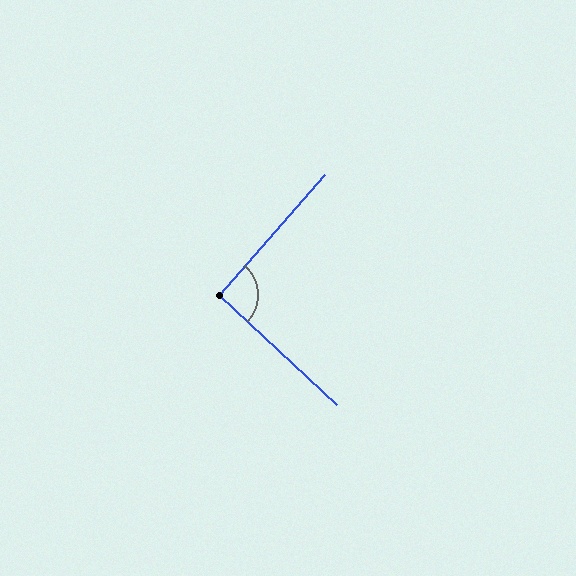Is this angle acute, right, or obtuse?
It is approximately a right angle.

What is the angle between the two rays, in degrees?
Approximately 91 degrees.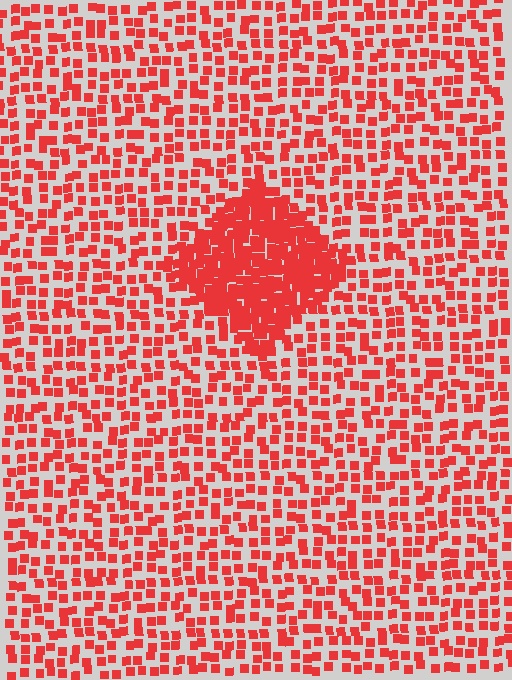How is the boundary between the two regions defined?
The boundary is defined by a change in element density (approximately 2.6x ratio). All elements are the same color, size, and shape.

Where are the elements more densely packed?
The elements are more densely packed inside the diamond boundary.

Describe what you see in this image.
The image contains small red elements arranged at two different densities. A diamond-shaped region is visible where the elements are more densely packed than the surrounding area.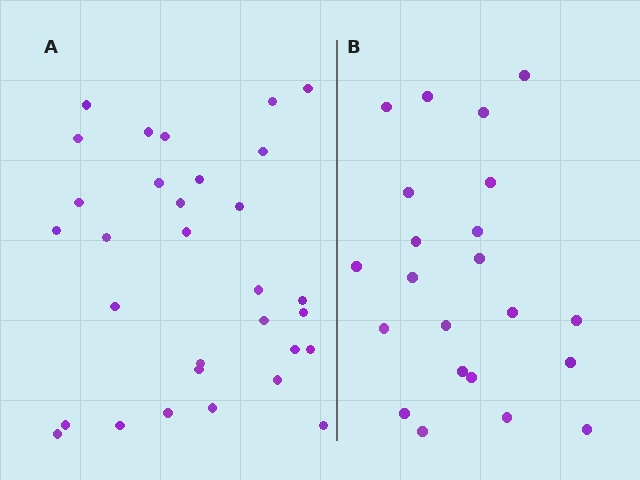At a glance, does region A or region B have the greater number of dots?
Region A (the left region) has more dots.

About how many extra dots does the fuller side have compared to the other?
Region A has roughly 8 or so more dots than region B.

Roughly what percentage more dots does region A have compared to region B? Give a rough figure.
About 40% more.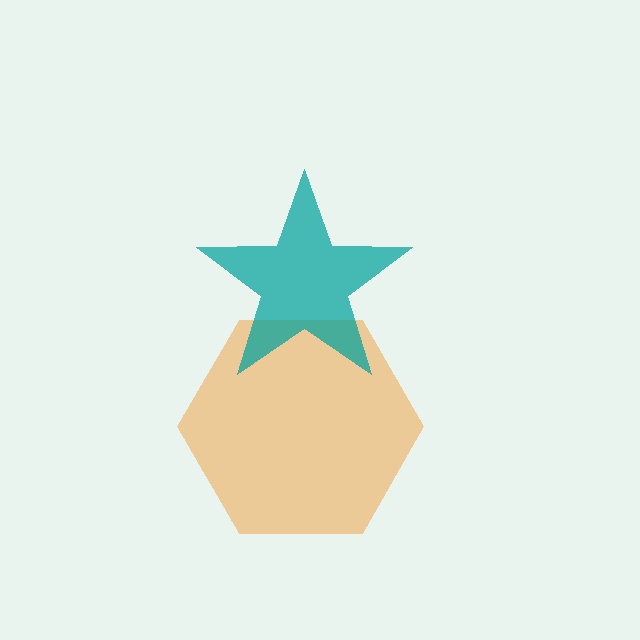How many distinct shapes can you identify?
There are 2 distinct shapes: an orange hexagon, a teal star.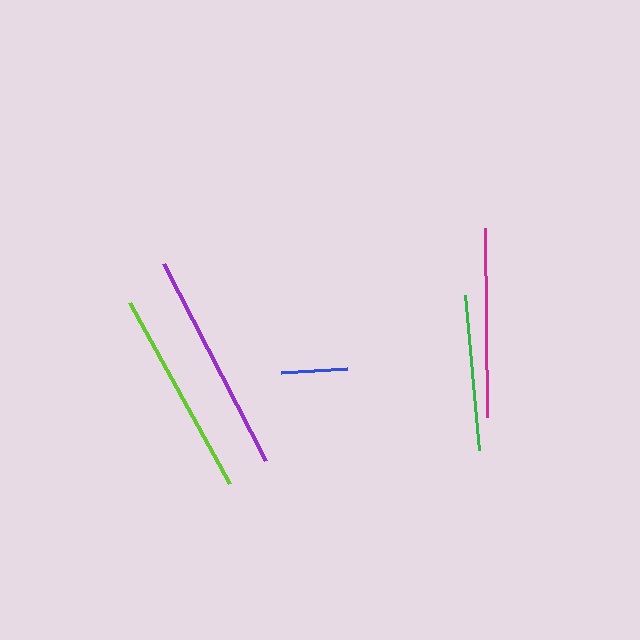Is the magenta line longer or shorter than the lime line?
The lime line is longer than the magenta line.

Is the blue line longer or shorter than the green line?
The green line is longer than the blue line.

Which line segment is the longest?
The purple line is the longest at approximately 222 pixels.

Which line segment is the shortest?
The blue line is the shortest at approximately 66 pixels.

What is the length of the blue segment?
The blue segment is approximately 66 pixels long.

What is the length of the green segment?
The green segment is approximately 156 pixels long.